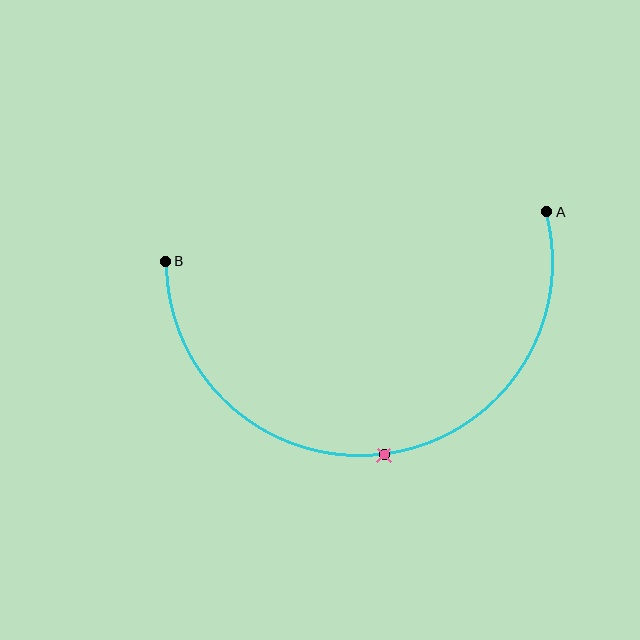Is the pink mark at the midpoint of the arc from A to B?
Yes. The pink mark lies on the arc at equal arc-length from both A and B — it is the arc midpoint.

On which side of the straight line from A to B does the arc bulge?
The arc bulges below the straight line connecting A and B.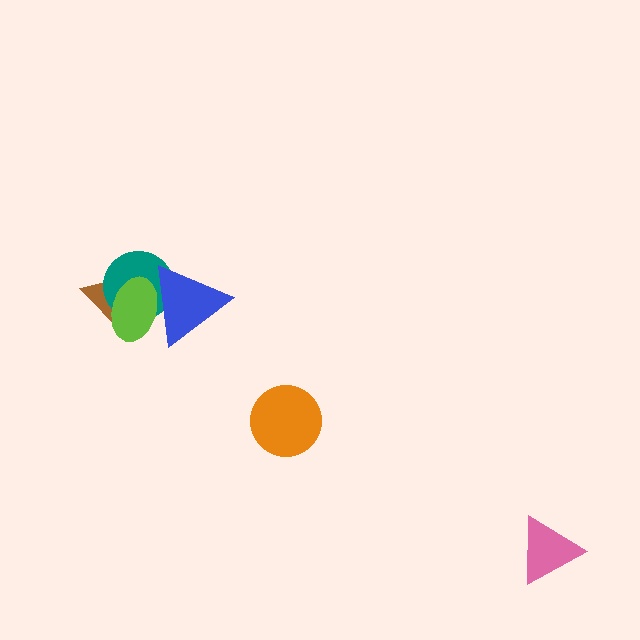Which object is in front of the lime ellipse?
The blue triangle is in front of the lime ellipse.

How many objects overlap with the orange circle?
0 objects overlap with the orange circle.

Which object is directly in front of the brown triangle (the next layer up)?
The teal circle is directly in front of the brown triangle.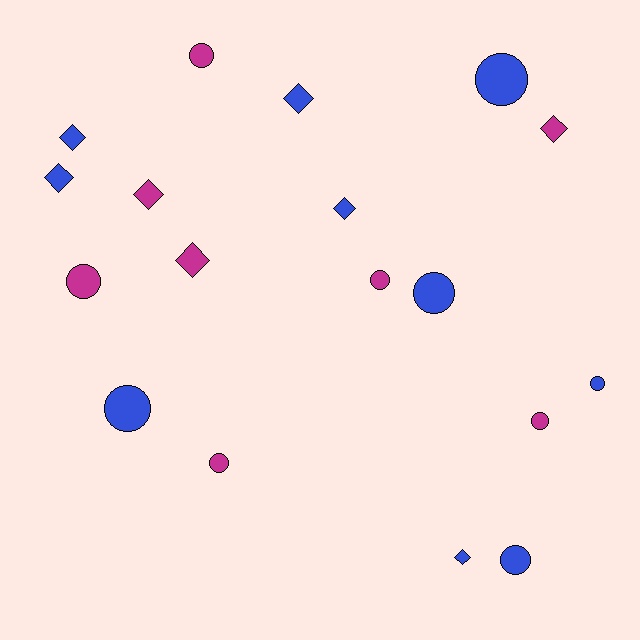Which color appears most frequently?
Blue, with 10 objects.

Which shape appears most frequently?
Circle, with 10 objects.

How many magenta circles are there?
There are 5 magenta circles.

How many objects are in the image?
There are 18 objects.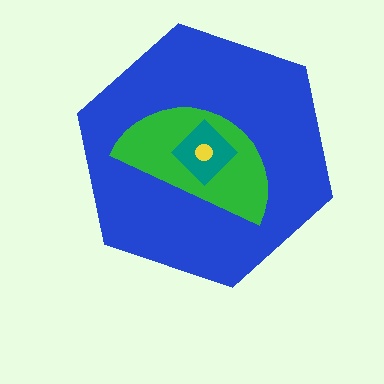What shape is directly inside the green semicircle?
The teal diamond.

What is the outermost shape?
The blue hexagon.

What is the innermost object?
The yellow circle.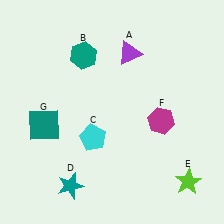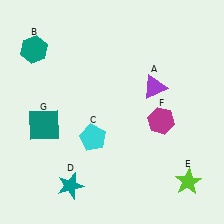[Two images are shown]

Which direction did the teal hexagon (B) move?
The teal hexagon (B) moved left.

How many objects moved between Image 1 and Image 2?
2 objects moved between the two images.